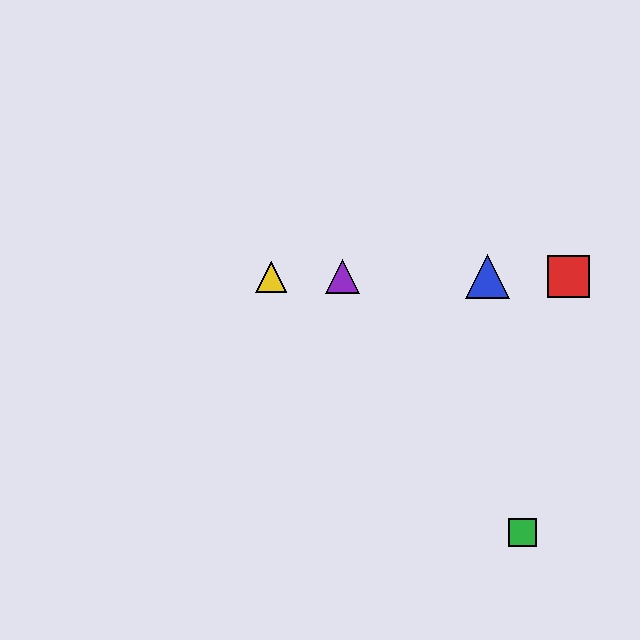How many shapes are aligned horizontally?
4 shapes (the red square, the blue triangle, the yellow triangle, the purple triangle) are aligned horizontally.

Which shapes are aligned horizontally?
The red square, the blue triangle, the yellow triangle, the purple triangle are aligned horizontally.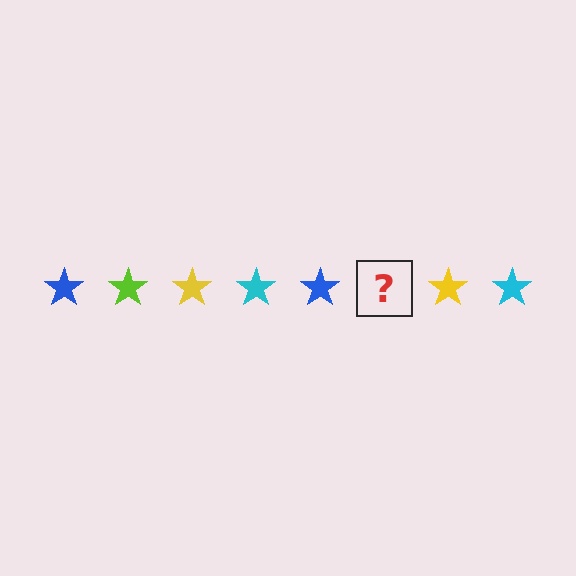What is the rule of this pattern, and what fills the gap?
The rule is that the pattern cycles through blue, lime, yellow, cyan stars. The gap should be filled with a lime star.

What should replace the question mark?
The question mark should be replaced with a lime star.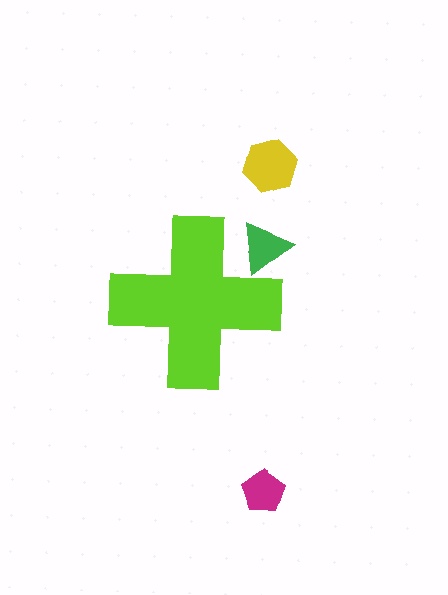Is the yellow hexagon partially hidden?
No, the yellow hexagon is fully visible.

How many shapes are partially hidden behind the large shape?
1 shape is partially hidden.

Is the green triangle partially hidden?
Yes, the green triangle is partially hidden behind the lime cross.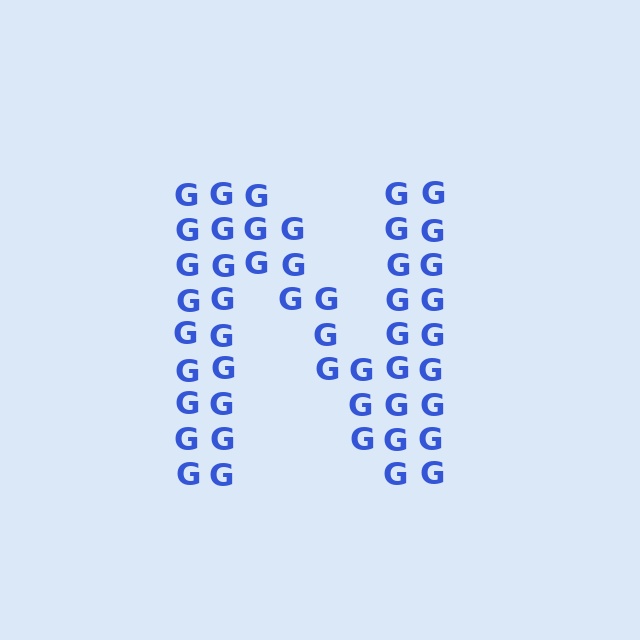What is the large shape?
The large shape is the letter N.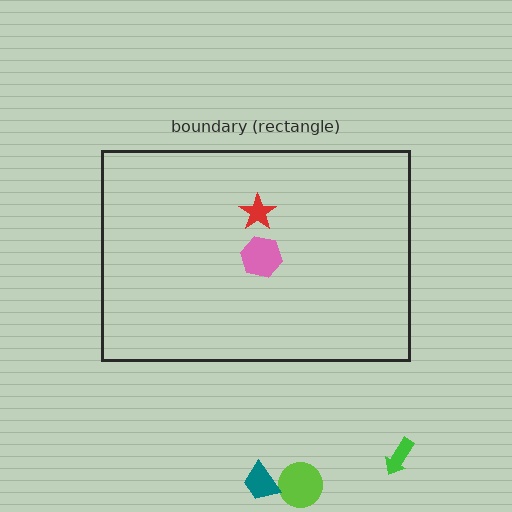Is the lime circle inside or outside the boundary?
Outside.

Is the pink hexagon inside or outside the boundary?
Inside.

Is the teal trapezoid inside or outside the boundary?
Outside.